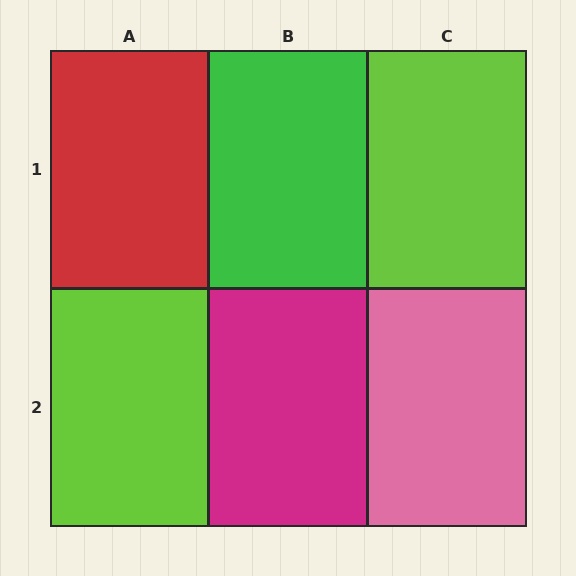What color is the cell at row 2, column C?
Pink.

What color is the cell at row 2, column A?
Lime.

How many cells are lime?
2 cells are lime.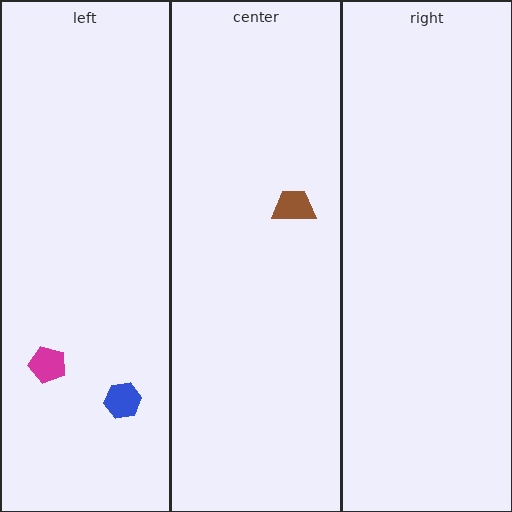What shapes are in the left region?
The magenta pentagon, the blue hexagon.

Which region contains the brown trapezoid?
The center region.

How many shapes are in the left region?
2.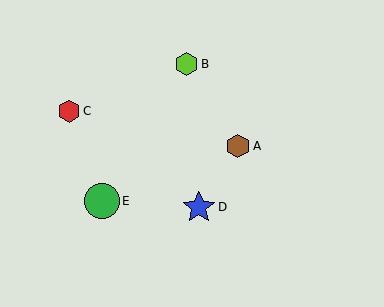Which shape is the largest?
The green circle (labeled E) is the largest.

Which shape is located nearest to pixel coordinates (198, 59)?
The lime hexagon (labeled B) at (186, 64) is nearest to that location.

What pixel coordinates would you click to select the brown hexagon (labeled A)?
Click at (238, 146) to select the brown hexagon A.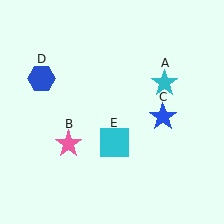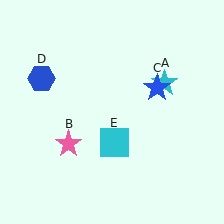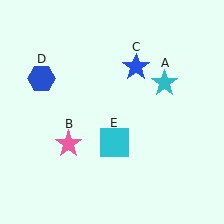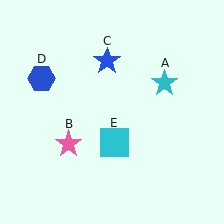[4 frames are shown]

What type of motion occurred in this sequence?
The blue star (object C) rotated counterclockwise around the center of the scene.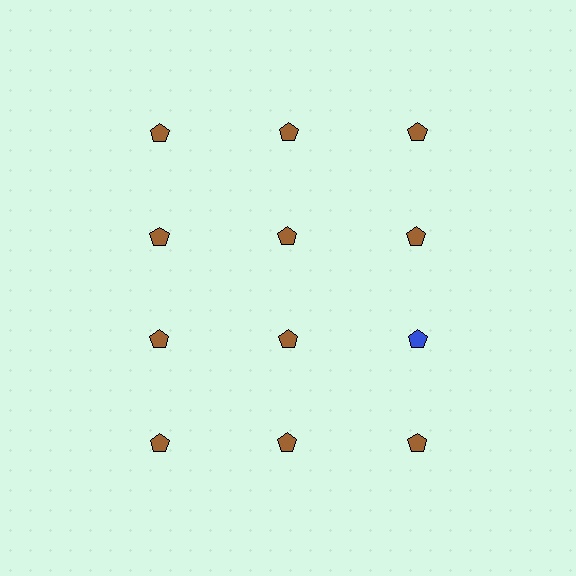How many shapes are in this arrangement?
There are 12 shapes arranged in a grid pattern.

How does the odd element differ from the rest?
It has a different color: blue instead of brown.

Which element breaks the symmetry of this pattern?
The blue pentagon in the third row, center column breaks the symmetry. All other shapes are brown pentagons.